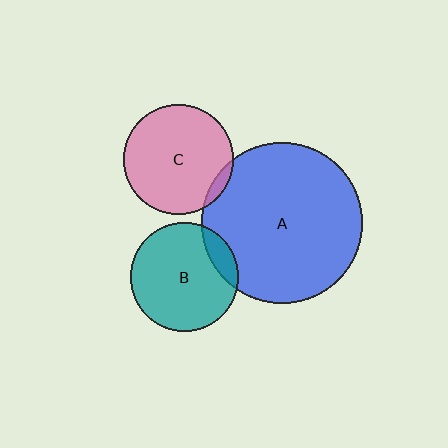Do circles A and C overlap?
Yes.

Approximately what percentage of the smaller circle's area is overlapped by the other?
Approximately 5%.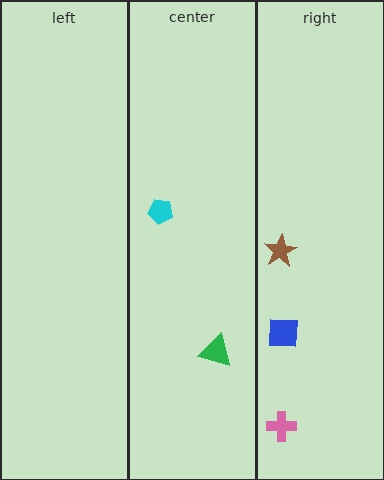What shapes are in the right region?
The brown star, the pink cross, the blue square.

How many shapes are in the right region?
3.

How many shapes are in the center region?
2.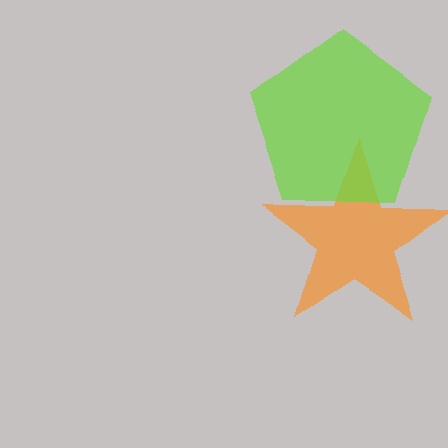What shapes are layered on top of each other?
The layered shapes are: an orange star, a lime pentagon.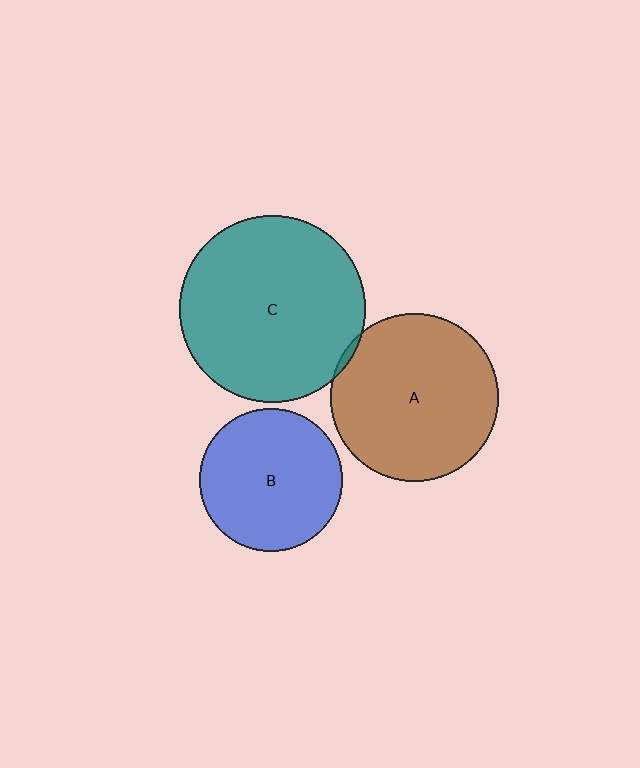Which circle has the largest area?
Circle C (teal).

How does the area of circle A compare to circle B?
Approximately 1.4 times.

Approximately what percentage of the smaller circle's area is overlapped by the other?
Approximately 5%.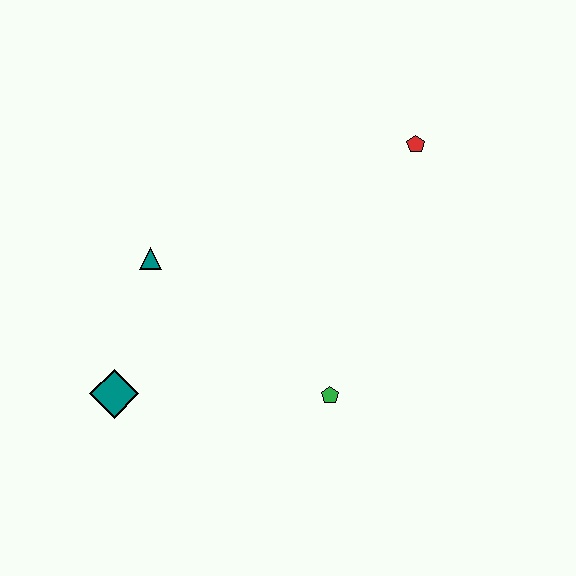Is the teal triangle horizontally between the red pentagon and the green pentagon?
No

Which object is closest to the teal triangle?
The teal diamond is closest to the teal triangle.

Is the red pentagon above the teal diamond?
Yes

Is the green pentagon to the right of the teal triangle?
Yes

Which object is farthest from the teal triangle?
The red pentagon is farthest from the teal triangle.